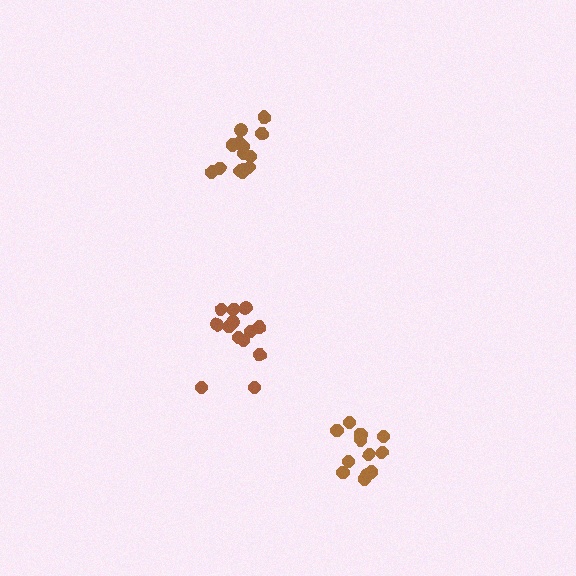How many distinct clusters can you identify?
There are 3 distinct clusters.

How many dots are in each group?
Group 1: 12 dots, Group 2: 13 dots, Group 3: 14 dots (39 total).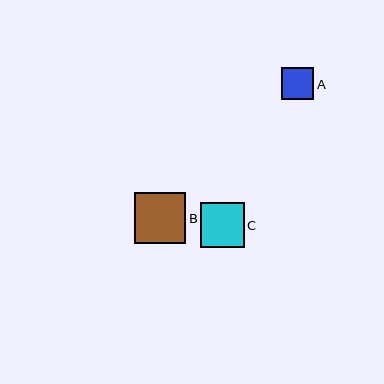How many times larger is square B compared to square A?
Square B is approximately 1.6 times the size of square A.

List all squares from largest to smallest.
From largest to smallest: B, C, A.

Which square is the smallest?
Square A is the smallest with a size of approximately 32 pixels.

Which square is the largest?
Square B is the largest with a size of approximately 51 pixels.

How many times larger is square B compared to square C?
Square B is approximately 1.2 times the size of square C.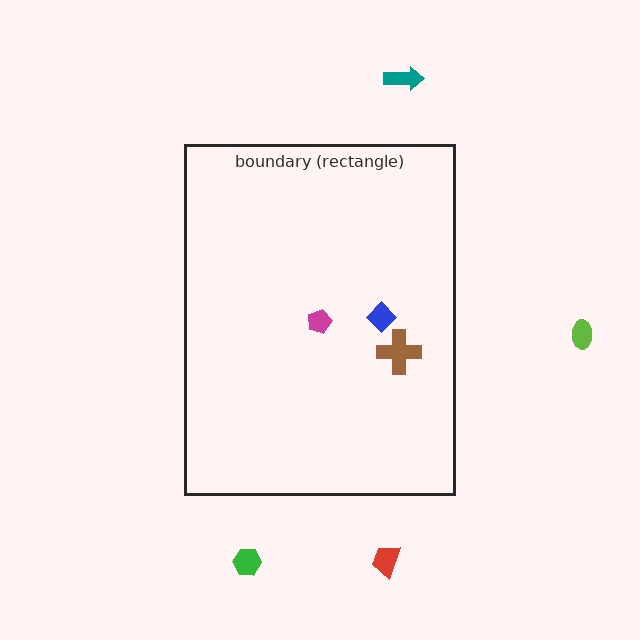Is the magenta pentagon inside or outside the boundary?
Inside.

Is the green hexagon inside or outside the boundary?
Outside.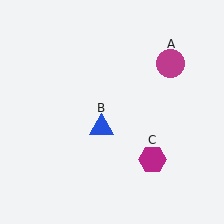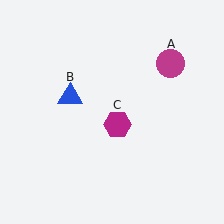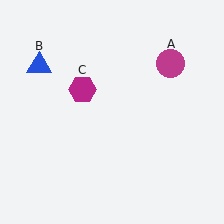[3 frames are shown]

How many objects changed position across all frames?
2 objects changed position: blue triangle (object B), magenta hexagon (object C).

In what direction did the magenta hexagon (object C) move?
The magenta hexagon (object C) moved up and to the left.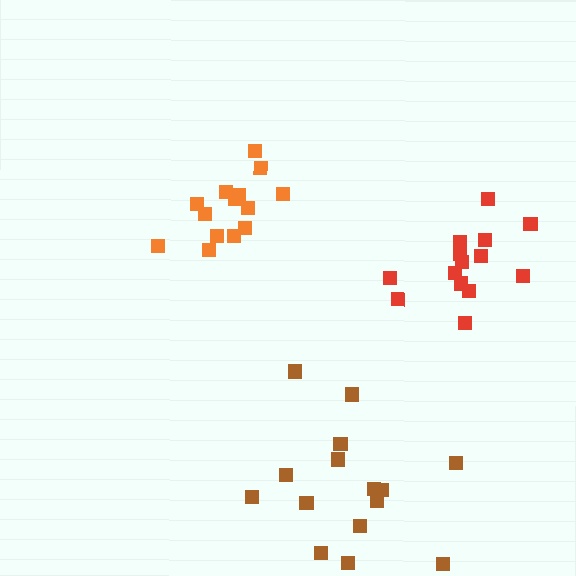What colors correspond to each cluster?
The clusters are colored: brown, orange, red.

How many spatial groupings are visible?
There are 3 spatial groupings.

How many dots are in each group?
Group 1: 15 dots, Group 2: 14 dots, Group 3: 14 dots (43 total).